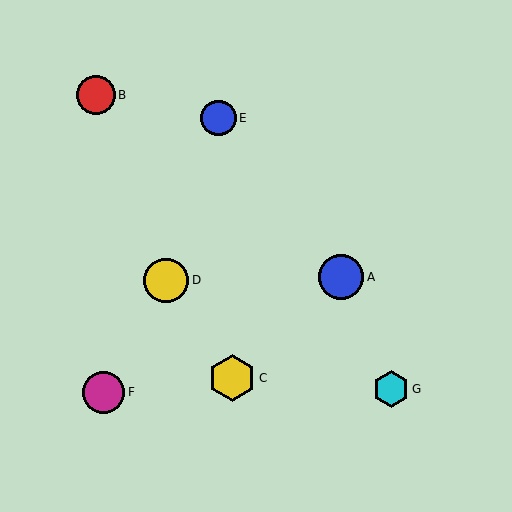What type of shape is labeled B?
Shape B is a red circle.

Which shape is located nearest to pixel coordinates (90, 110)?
The red circle (labeled B) at (96, 95) is nearest to that location.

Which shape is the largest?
The yellow hexagon (labeled C) is the largest.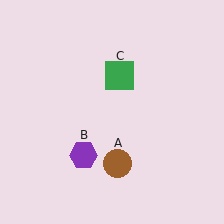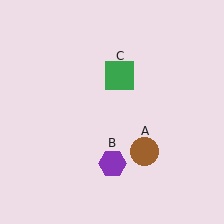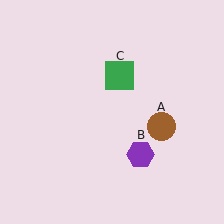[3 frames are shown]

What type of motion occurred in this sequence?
The brown circle (object A), purple hexagon (object B) rotated counterclockwise around the center of the scene.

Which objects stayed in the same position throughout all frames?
Green square (object C) remained stationary.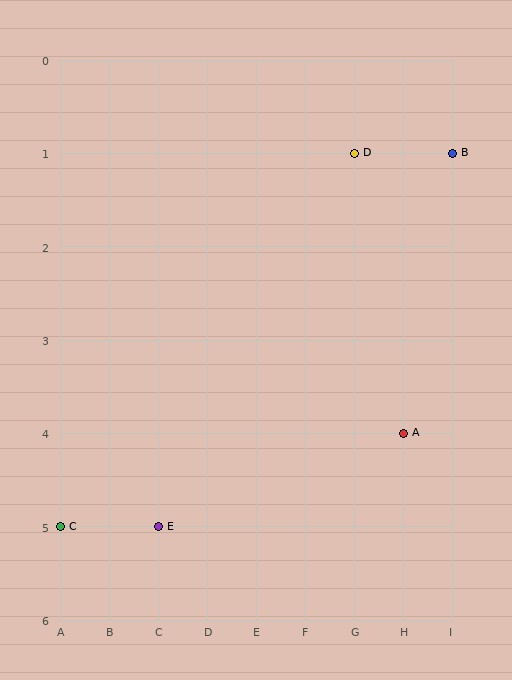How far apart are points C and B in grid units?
Points C and B are 8 columns and 4 rows apart (about 8.9 grid units diagonally).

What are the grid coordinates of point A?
Point A is at grid coordinates (H, 4).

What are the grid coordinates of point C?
Point C is at grid coordinates (A, 5).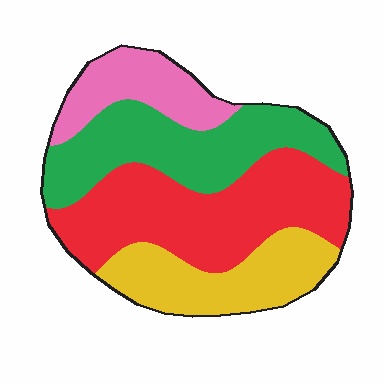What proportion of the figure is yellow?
Yellow takes up less than a quarter of the figure.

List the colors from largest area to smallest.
From largest to smallest: red, green, yellow, pink.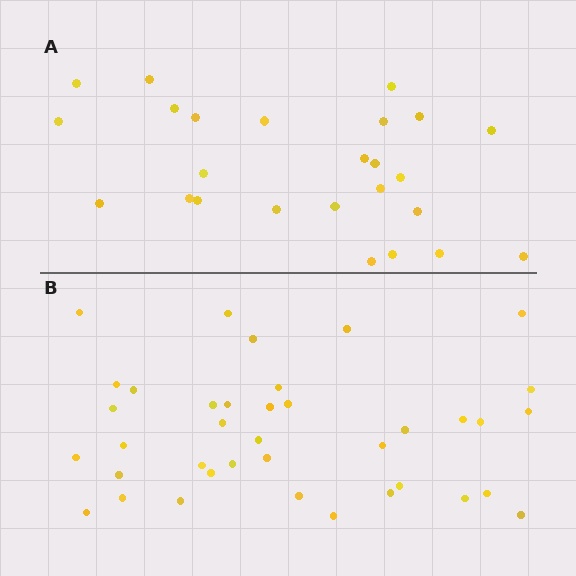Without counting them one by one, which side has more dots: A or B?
Region B (the bottom region) has more dots.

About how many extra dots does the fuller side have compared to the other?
Region B has approximately 15 more dots than region A.